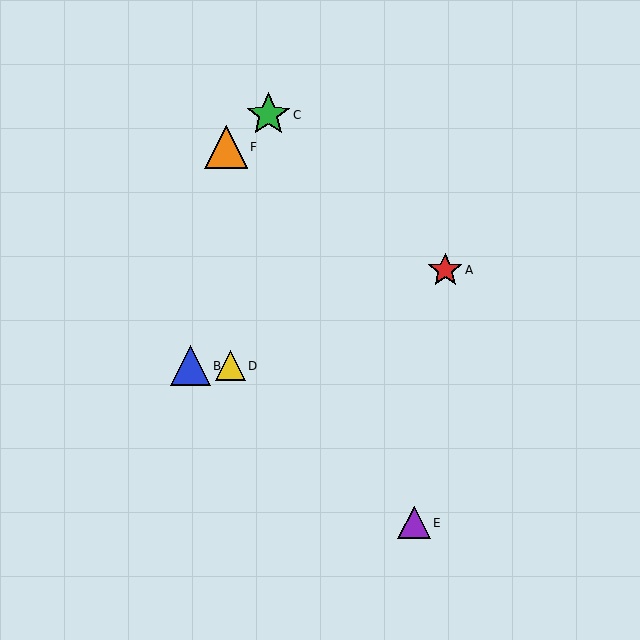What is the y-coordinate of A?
Object A is at y≈270.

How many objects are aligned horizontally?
2 objects (B, D) are aligned horizontally.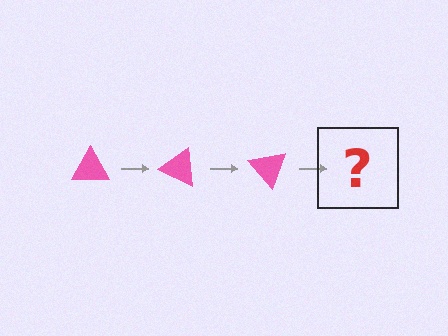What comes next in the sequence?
The next element should be a pink triangle rotated 75 degrees.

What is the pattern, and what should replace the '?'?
The pattern is that the triangle rotates 25 degrees each step. The '?' should be a pink triangle rotated 75 degrees.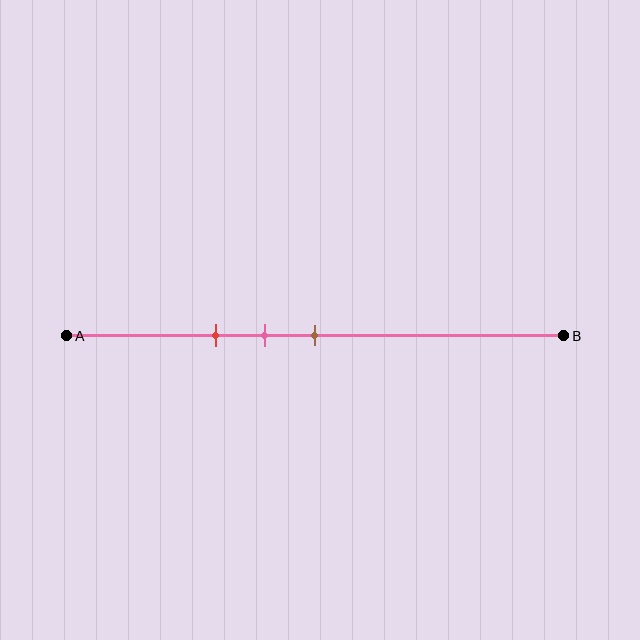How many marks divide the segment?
There are 3 marks dividing the segment.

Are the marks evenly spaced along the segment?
Yes, the marks are approximately evenly spaced.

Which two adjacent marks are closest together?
The pink and brown marks are the closest adjacent pair.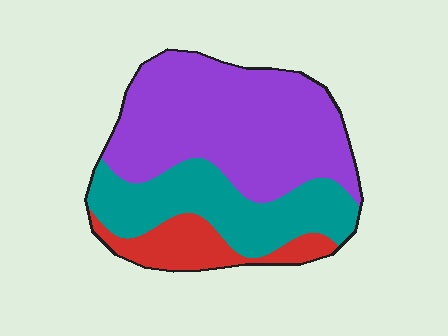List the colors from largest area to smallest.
From largest to smallest: purple, teal, red.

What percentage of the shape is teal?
Teal takes up between a sixth and a third of the shape.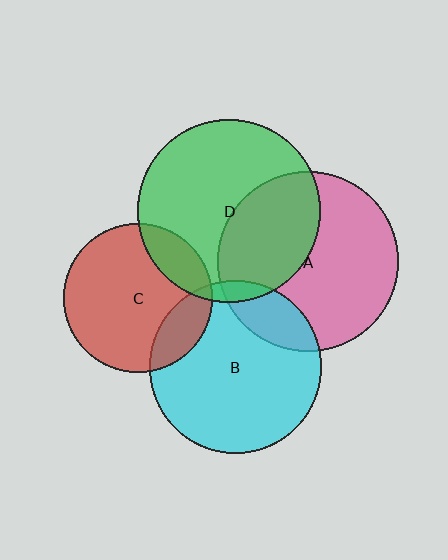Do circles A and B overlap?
Yes.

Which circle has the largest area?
Circle D (green).